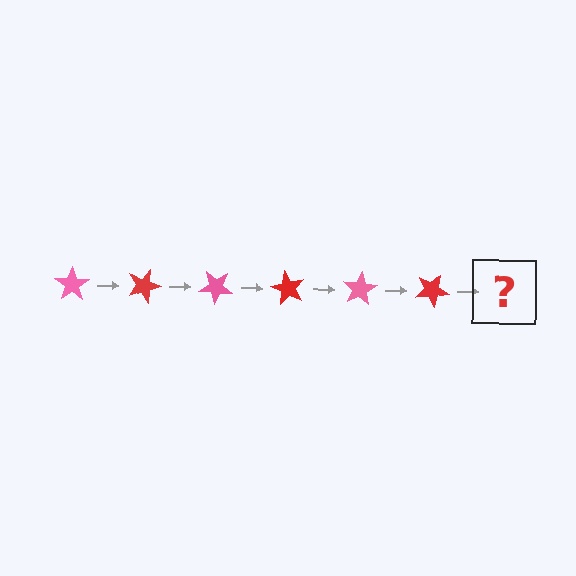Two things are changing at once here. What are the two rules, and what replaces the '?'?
The two rules are that it rotates 20 degrees each step and the color cycles through pink and red. The '?' should be a pink star, rotated 120 degrees from the start.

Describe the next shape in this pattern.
It should be a pink star, rotated 120 degrees from the start.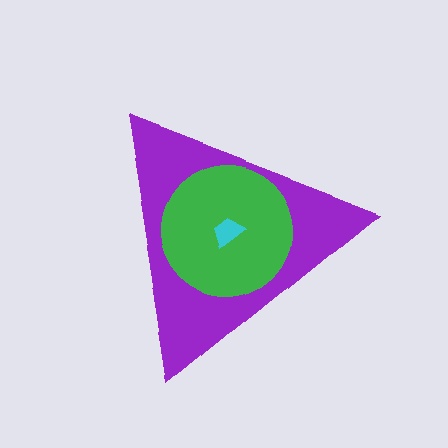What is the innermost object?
The cyan trapezoid.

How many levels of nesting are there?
3.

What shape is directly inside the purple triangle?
The green circle.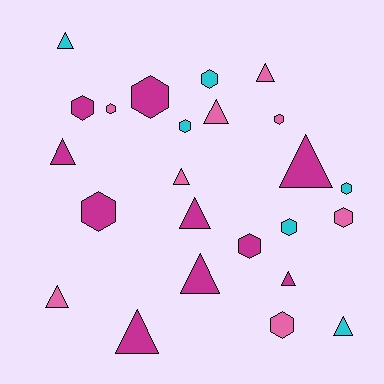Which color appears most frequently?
Magenta, with 10 objects.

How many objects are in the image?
There are 24 objects.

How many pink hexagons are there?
There are 4 pink hexagons.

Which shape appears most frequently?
Triangle, with 12 objects.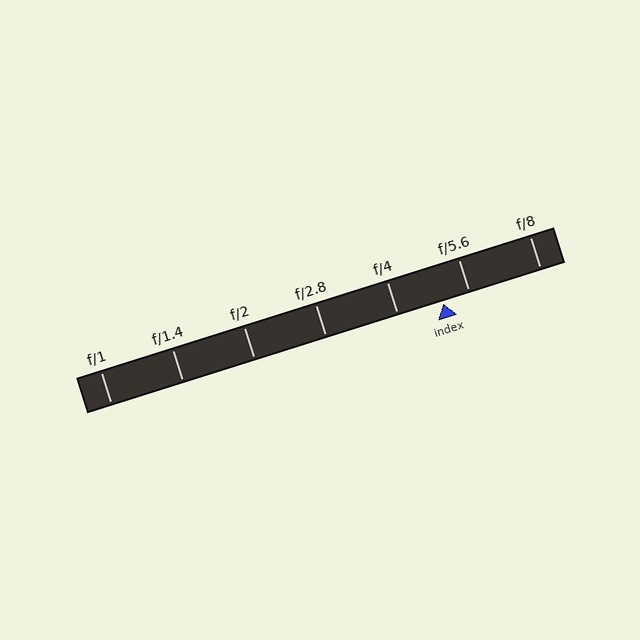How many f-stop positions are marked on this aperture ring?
There are 7 f-stop positions marked.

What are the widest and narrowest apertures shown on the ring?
The widest aperture shown is f/1 and the narrowest is f/8.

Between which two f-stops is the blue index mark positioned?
The index mark is between f/4 and f/5.6.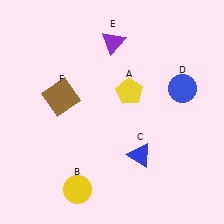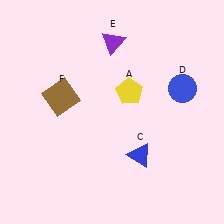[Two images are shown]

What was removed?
The yellow circle (B) was removed in Image 2.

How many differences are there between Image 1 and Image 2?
There is 1 difference between the two images.